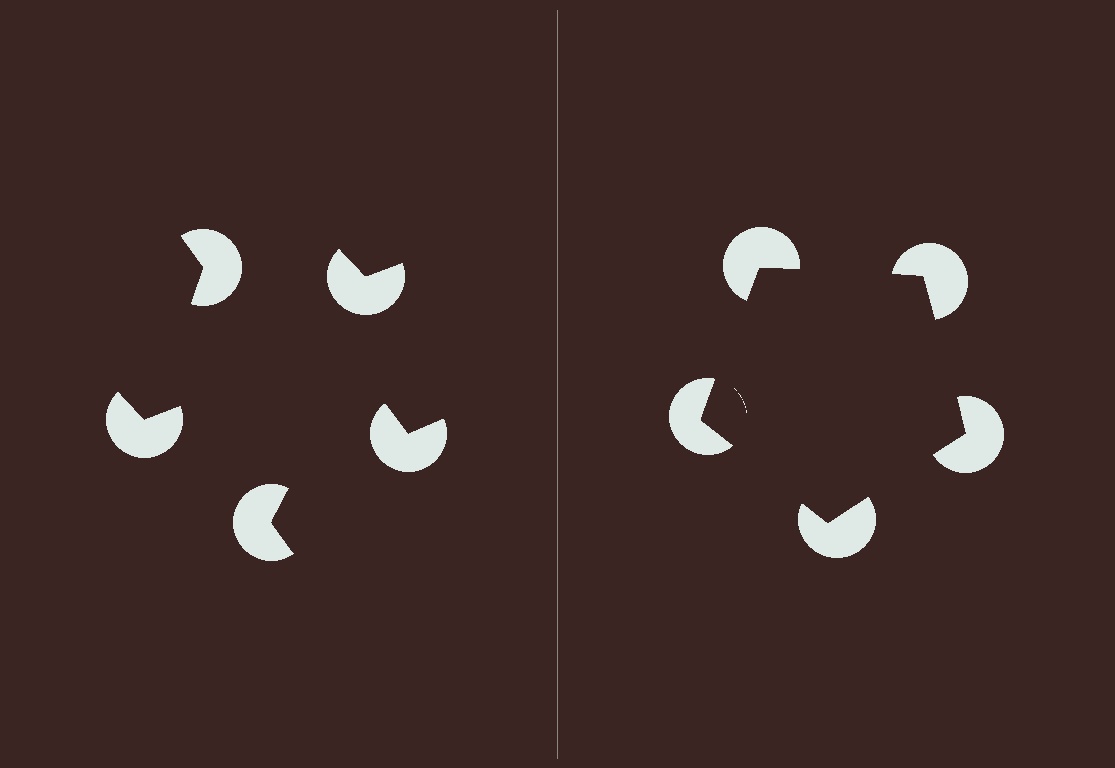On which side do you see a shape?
An illusory pentagon appears on the right side. On the left side the wedge cuts are rotated, so no coherent shape forms.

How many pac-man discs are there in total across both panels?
10 — 5 on each side.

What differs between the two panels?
The pac-man discs are positioned identically on both sides; only the wedge orientations differ. On the right they align to a pentagon; on the left they are misaligned.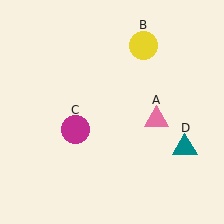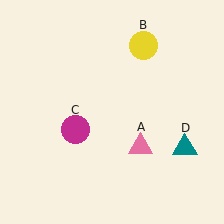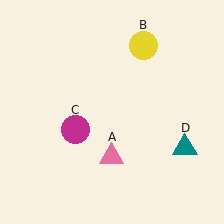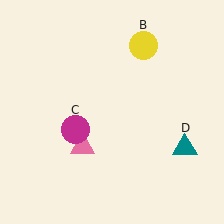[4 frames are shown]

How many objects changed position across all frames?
1 object changed position: pink triangle (object A).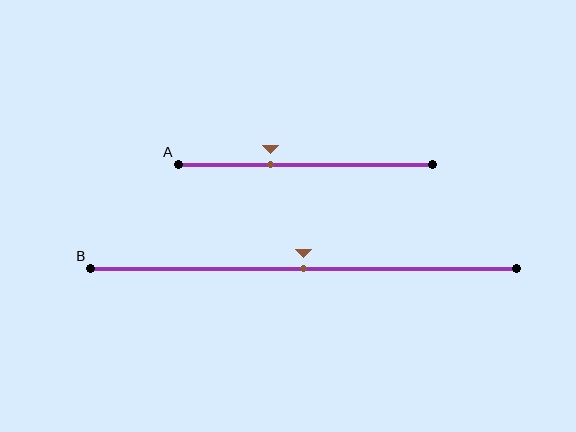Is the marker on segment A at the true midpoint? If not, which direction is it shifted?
No, the marker on segment A is shifted to the left by about 14% of the segment length.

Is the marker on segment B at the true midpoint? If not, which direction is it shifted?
Yes, the marker on segment B is at the true midpoint.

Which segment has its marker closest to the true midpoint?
Segment B has its marker closest to the true midpoint.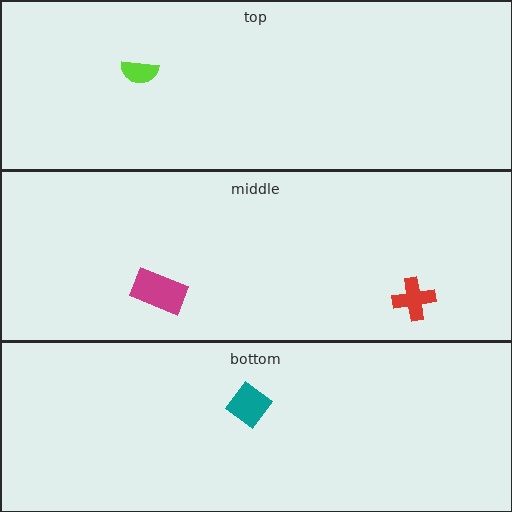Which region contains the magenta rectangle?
The middle region.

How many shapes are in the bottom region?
1.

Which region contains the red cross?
The middle region.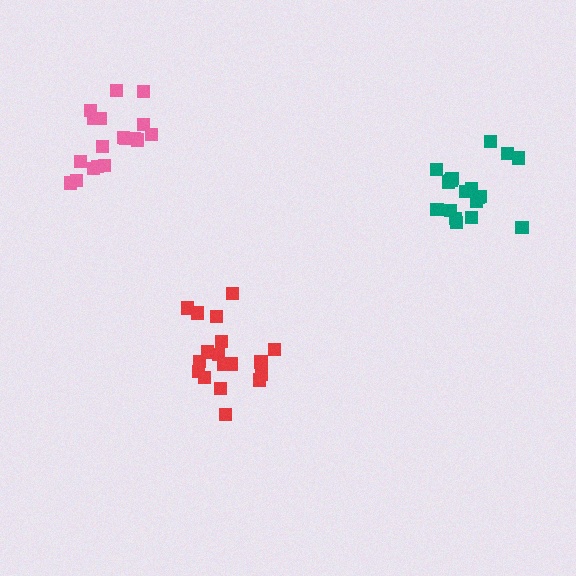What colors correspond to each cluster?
The clusters are colored: teal, pink, red.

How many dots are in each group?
Group 1: 18 dots, Group 2: 18 dots, Group 3: 18 dots (54 total).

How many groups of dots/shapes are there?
There are 3 groups.